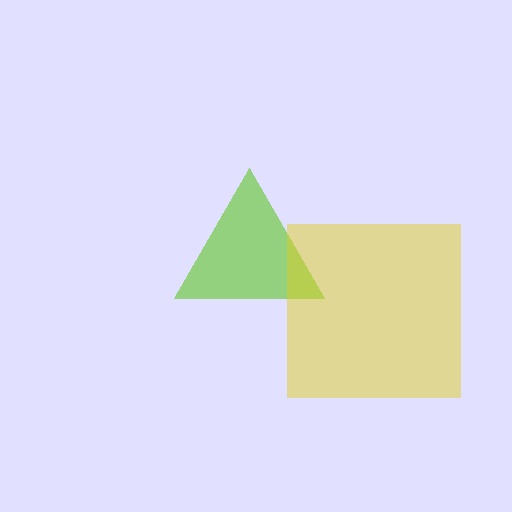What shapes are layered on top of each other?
The layered shapes are: a lime triangle, a yellow square.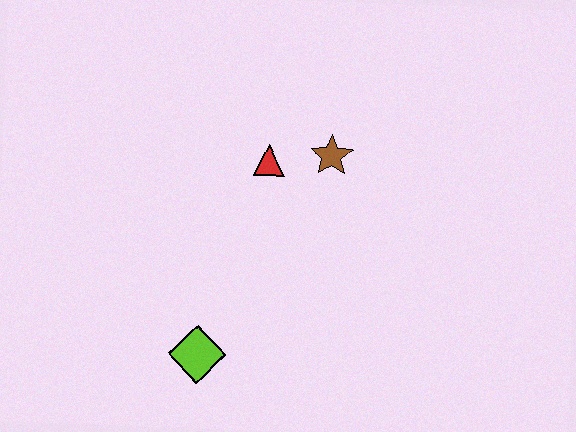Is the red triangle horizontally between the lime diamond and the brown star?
Yes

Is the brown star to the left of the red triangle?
No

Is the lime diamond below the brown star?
Yes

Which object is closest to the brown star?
The red triangle is closest to the brown star.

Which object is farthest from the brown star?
The lime diamond is farthest from the brown star.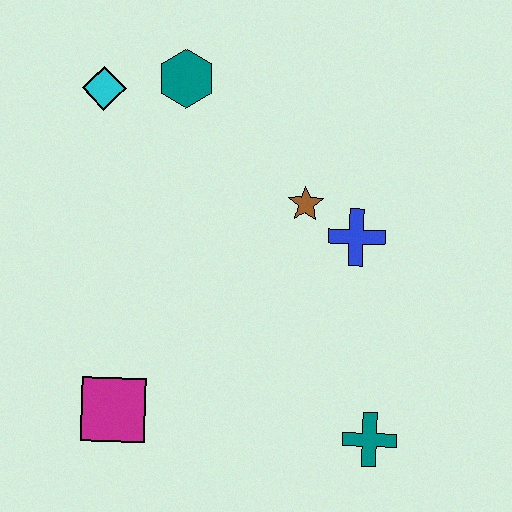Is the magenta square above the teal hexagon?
No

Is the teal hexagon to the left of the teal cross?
Yes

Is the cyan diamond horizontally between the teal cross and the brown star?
No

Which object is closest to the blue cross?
The brown star is closest to the blue cross.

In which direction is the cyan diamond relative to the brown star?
The cyan diamond is to the left of the brown star.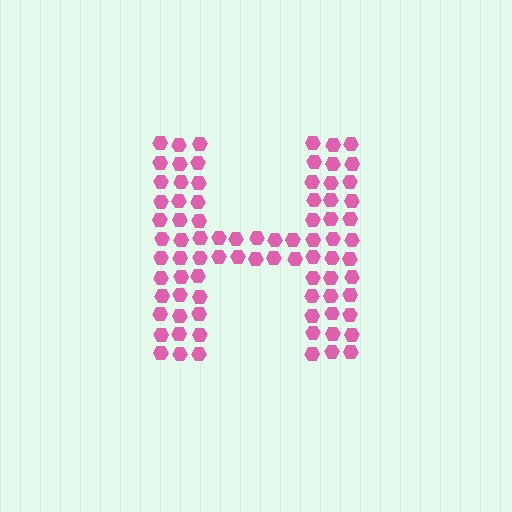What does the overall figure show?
The overall figure shows the letter H.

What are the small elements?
The small elements are hexagons.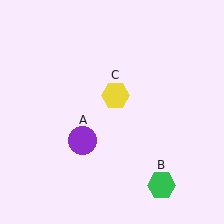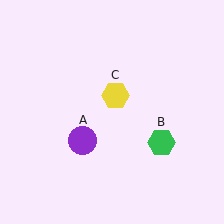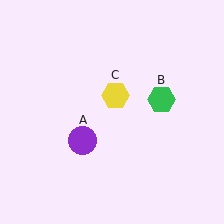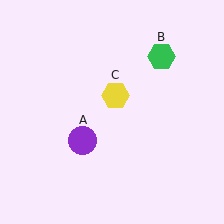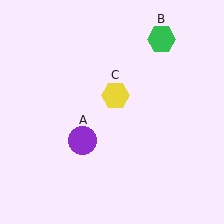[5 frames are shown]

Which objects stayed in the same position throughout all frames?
Purple circle (object A) and yellow hexagon (object C) remained stationary.